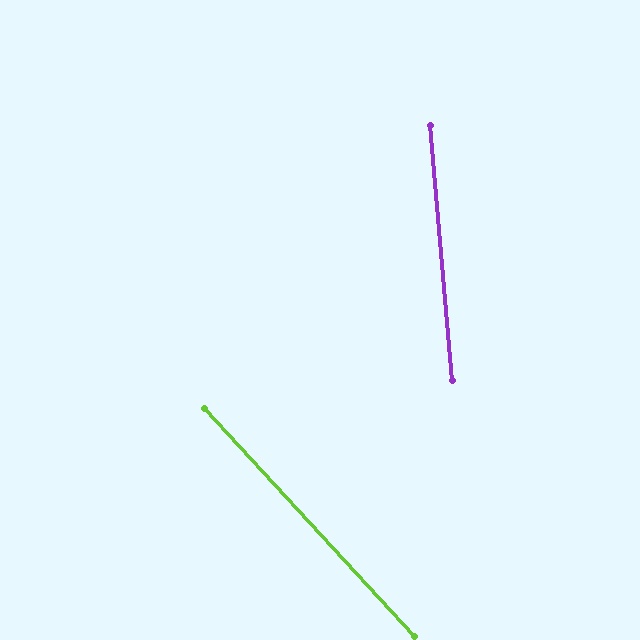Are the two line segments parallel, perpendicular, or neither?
Neither parallel nor perpendicular — they differ by about 38°.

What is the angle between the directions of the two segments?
Approximately 38 degrees.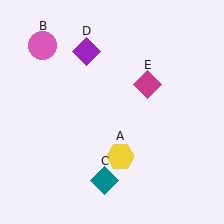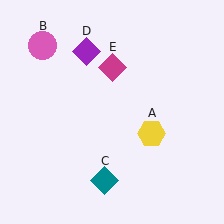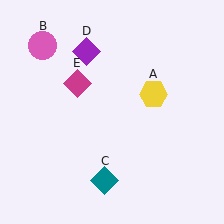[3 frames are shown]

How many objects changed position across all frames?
2 objects changed position: yellow hexagon (object A), magenta diamond (object E).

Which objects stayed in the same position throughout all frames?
Pink circle (object B) and teal diamond (object C) and purple diamond (object D) remained stationary.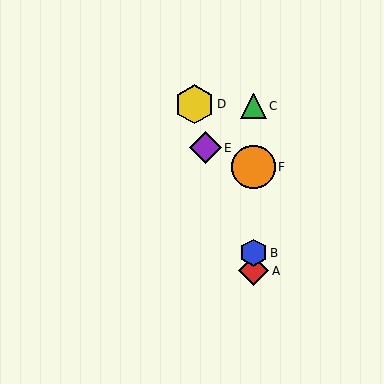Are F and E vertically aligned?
No, F is at x≈254 and E is at x≈205.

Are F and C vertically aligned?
Yes, both are at x≈254.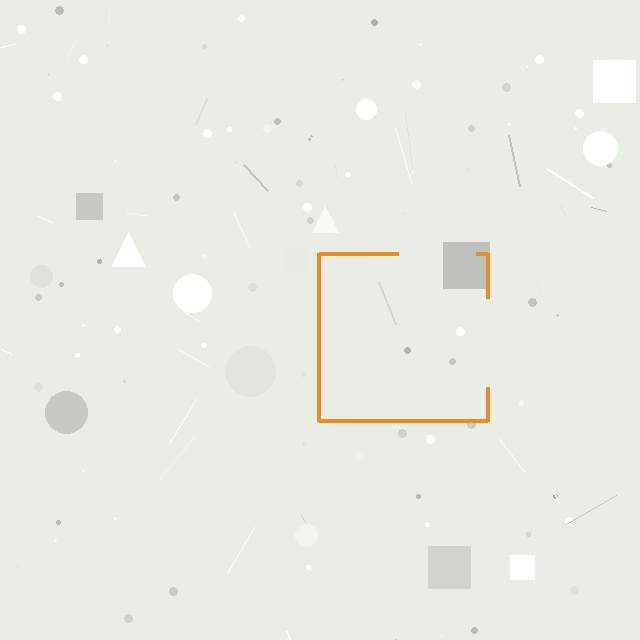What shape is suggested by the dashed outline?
The dashed outline suggests a square.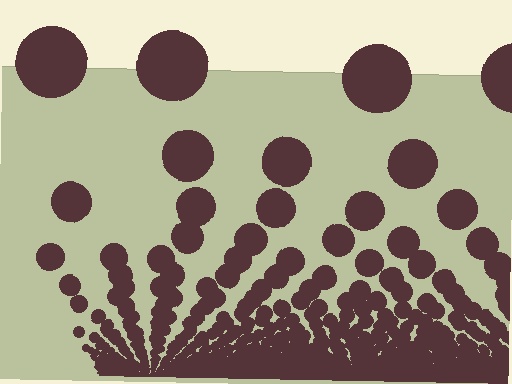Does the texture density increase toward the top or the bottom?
Density increases toward the bottom.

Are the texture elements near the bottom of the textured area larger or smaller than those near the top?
Smaller. The gradient is inverted — elements near the bottom are smaller and denser.